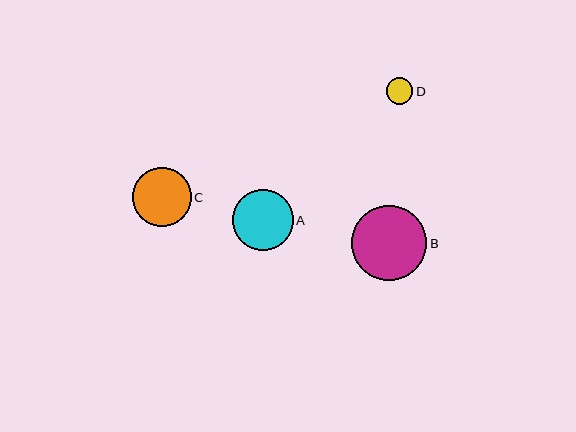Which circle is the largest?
Circle B is the largest with a size of approximately 75 pixels.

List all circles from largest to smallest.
From largest to smallest: B, A, C, D.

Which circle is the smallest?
Circle D is the smallest with a size of approximately 27 pixels.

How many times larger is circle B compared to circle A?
Circle B is approximately 1.2 times the size of circle A.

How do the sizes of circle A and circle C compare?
Circle A and circle C are approximately the same size.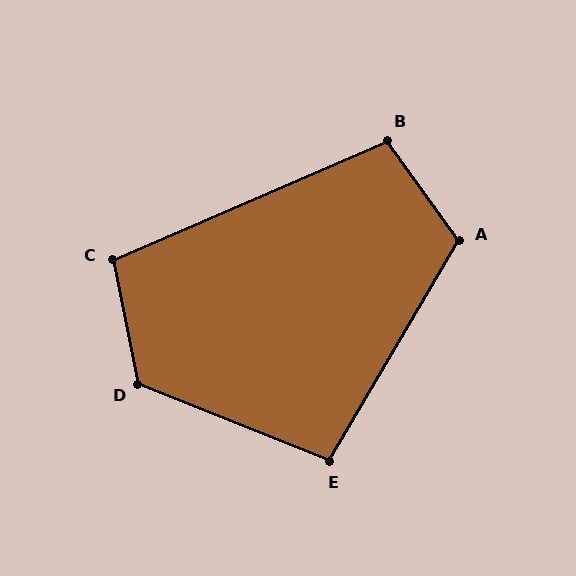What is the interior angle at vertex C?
Approximately 102 degrees (obtuse).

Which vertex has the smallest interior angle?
E, at approximately 99 degrees.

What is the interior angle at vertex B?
Approximately 102 degrees (obtuse).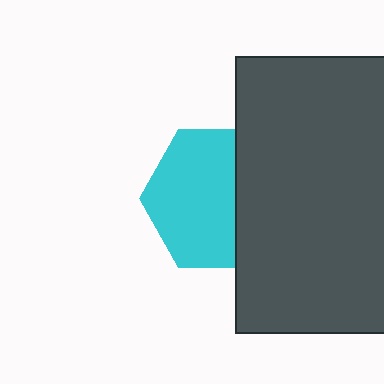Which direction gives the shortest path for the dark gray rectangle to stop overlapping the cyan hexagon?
Moving right gives the shortest separation.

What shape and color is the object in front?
The object in front is a dark gray rectangle.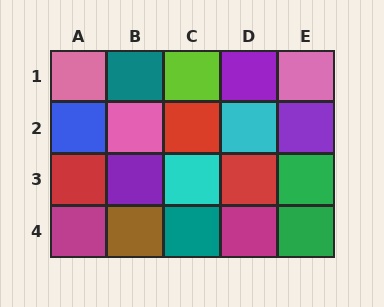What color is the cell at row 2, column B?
Pink.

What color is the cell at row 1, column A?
Pink.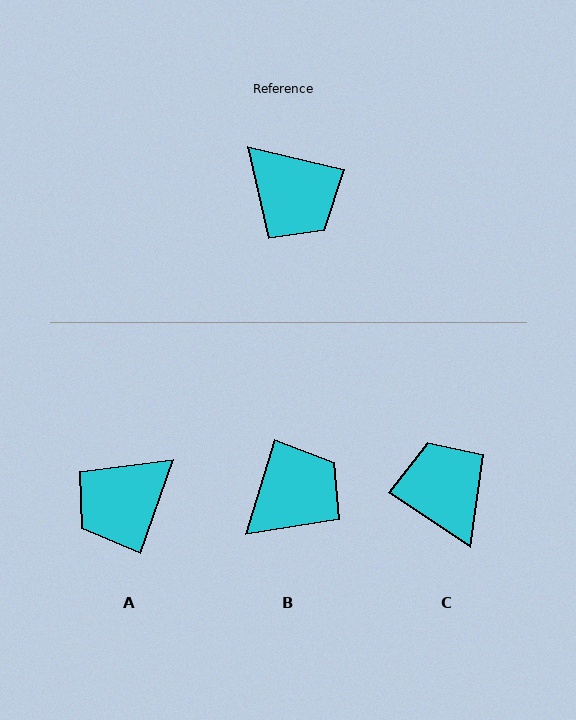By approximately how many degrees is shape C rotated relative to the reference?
Approximately 159 degrees counter-clockwise.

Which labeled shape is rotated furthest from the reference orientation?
C, about 159 degrees away.